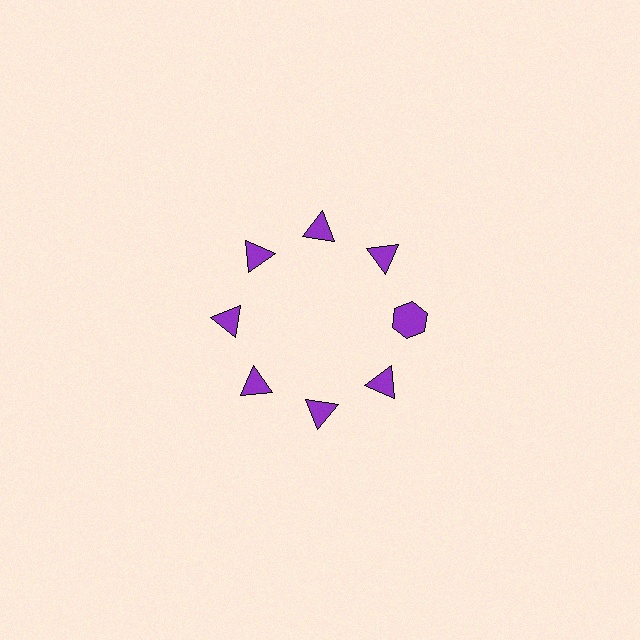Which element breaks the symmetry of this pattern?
The purple hexagon at roughly the 3 o'clock position breaks the symmetry. All other shapes are purple triangles.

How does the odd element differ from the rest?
It has a different shape: hexagon instead of triangle.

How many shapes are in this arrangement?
There are 8 shapes arranged in a ring pattern.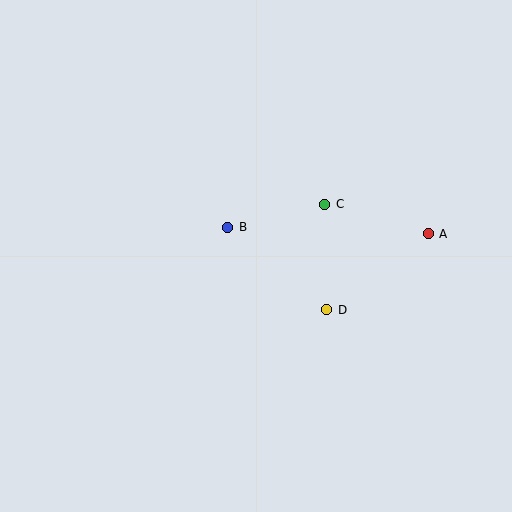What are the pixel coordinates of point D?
Point D is at (327, 310).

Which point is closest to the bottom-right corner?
Point D is closest to the bottom-right corner.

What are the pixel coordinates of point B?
Point B is at (228, 227).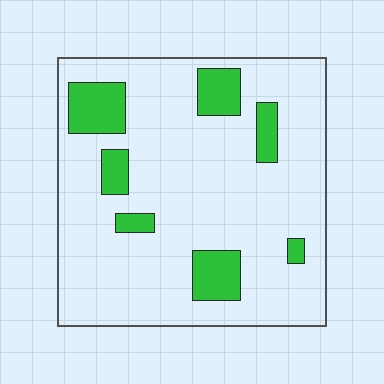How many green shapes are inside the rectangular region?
7.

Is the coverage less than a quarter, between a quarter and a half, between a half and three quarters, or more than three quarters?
Less than a quarter.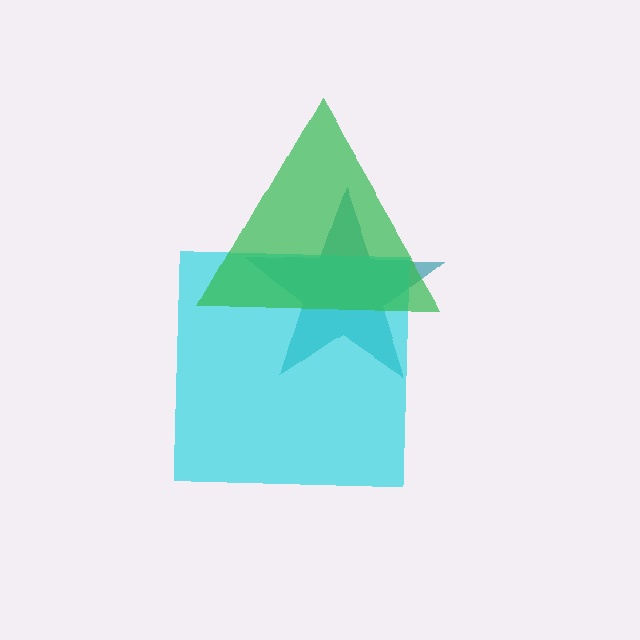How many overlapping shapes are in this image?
There are 3 overlapping shapes in the image.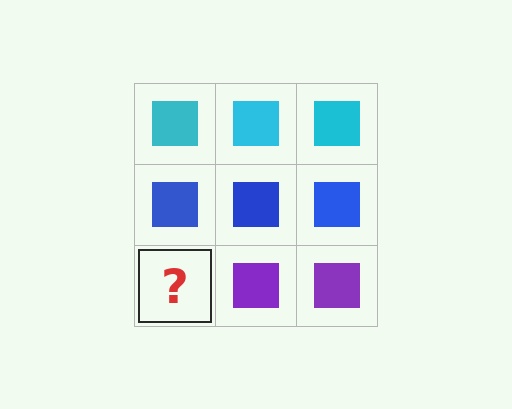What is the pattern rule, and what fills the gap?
The rule is that each row has a consistent color. The gap should be filled with a purple square.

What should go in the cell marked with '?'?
The missing cell should contain a purple square.